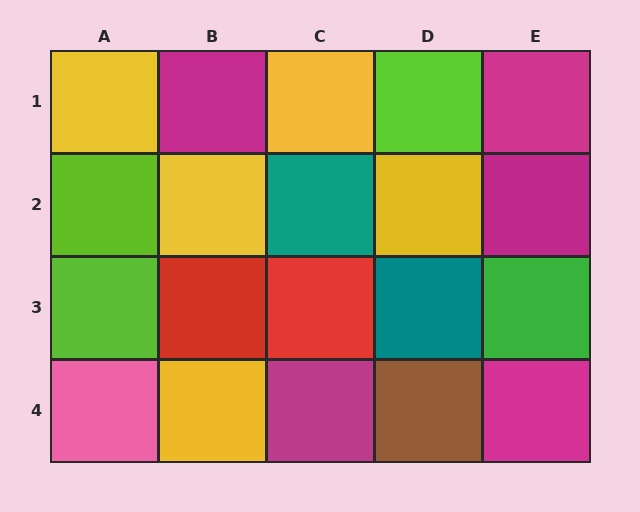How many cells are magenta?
5 cells are magenta.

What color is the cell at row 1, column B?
Magenta.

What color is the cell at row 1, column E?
Magenta.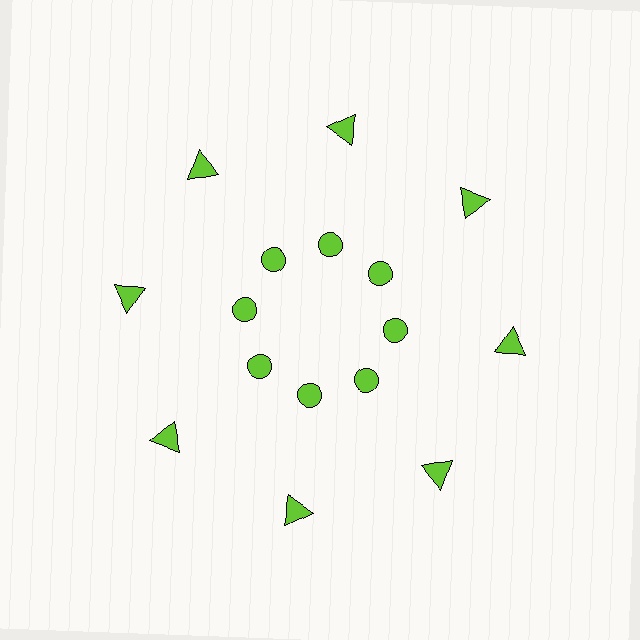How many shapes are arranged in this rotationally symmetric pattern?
There are 16 shapes, arranged in 8 groups of 2.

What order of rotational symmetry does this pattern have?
This pattern has 8-fold rotational symmetry.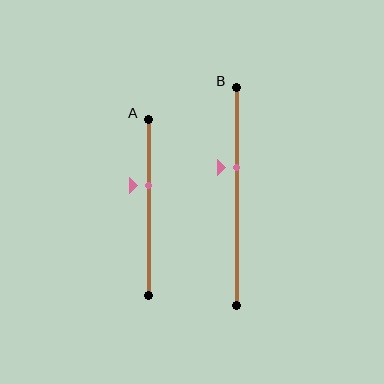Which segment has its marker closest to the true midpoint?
Segment A has its marker closest to the true midpoint.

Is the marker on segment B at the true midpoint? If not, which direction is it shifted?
No, the marker on segment B is shifted upward by about 13% of the segment length.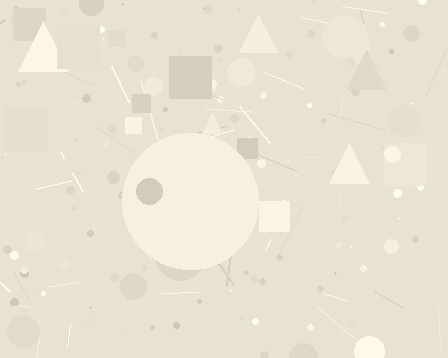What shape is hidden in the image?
A circle is hidden in the image.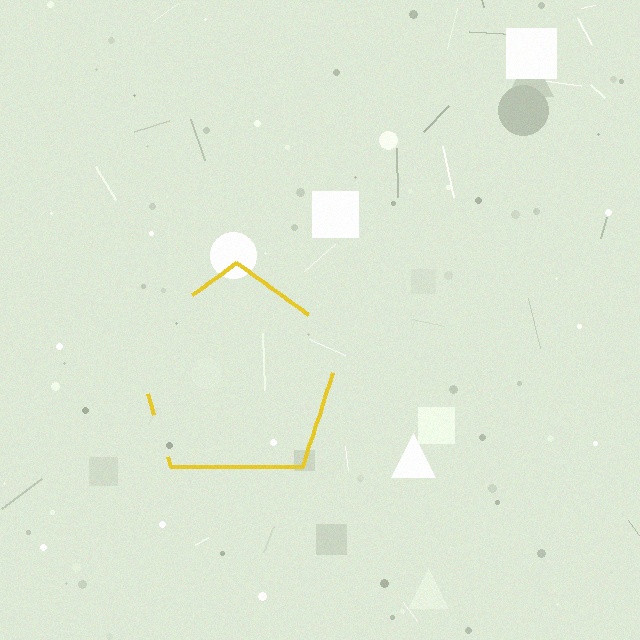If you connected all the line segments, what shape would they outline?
They would outline a pentagon.